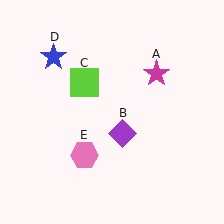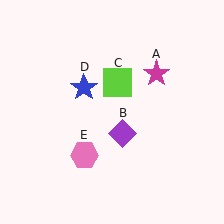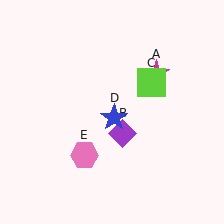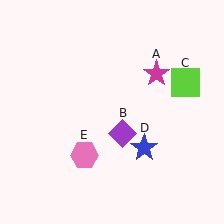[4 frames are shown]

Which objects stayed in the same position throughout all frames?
Magenta star (object A) and purple diamond (object B) and pink hexagon (object E) remained stationary.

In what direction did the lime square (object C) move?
The lime square (object C) moved right.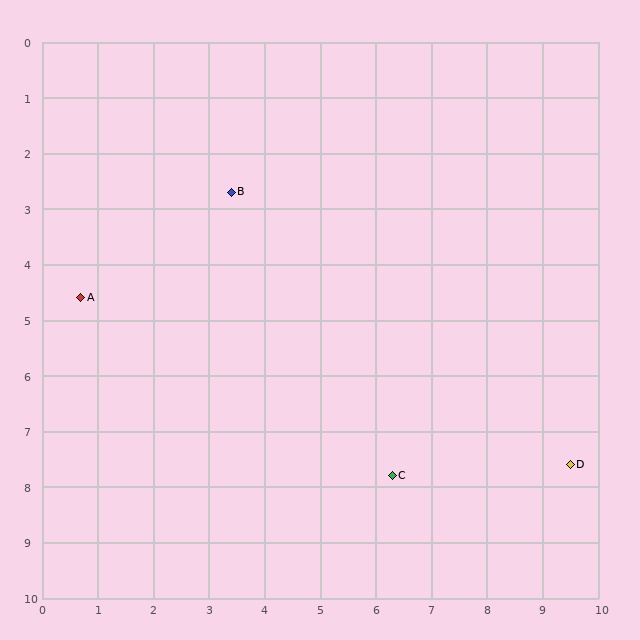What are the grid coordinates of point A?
Point A is at approximately (0.7, 4.6).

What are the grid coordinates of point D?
Point D is at approximately (9.5, 7.6).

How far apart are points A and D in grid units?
Points A and D are about 9.3 grid units apart.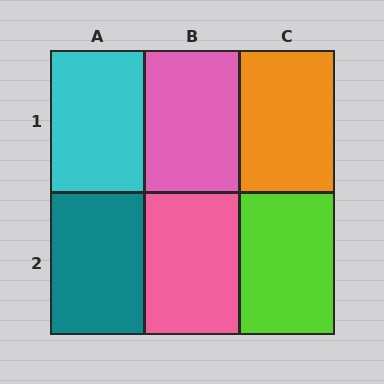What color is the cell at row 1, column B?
Pink.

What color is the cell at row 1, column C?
Orange.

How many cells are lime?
1 cell is lime.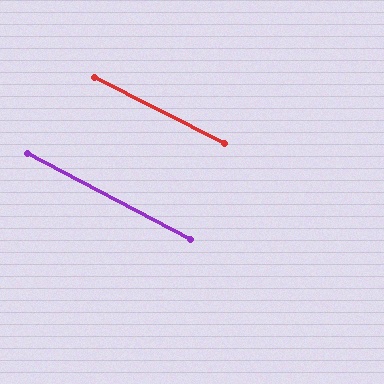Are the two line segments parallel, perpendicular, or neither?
Parallel — their directions differ by only 1.0°.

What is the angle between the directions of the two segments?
Approximately 1 degree.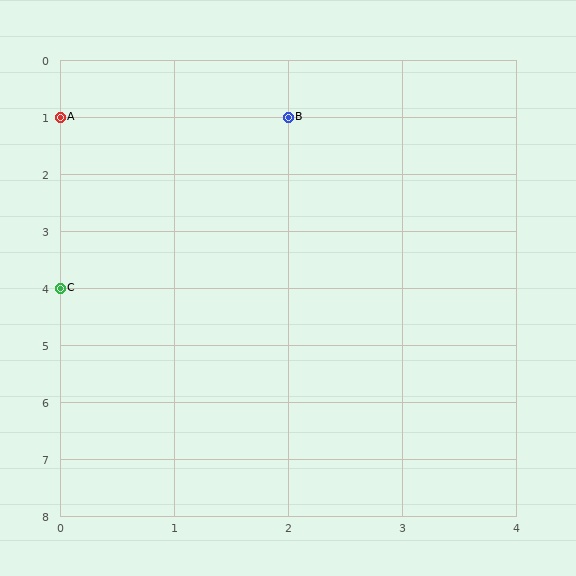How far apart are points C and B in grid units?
Points C and B are 2 columns and 3 rows apart (about 3.6 grid units diagonally).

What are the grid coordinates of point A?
Point A is at grid coordinates (0, 1).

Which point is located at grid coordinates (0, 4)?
Point C is at (0, 4).